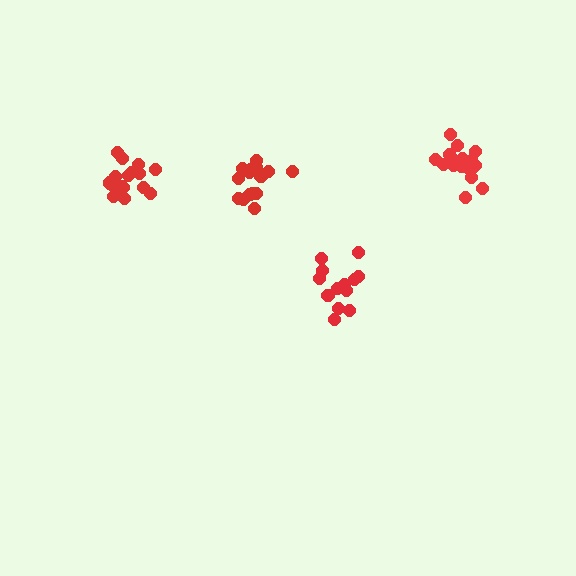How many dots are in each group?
Group 1: 13 dots, Group 2: 18 dots, Group 3: 19 dots, Group 4: 16 dots (66 total).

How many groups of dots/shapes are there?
There are 4 groups.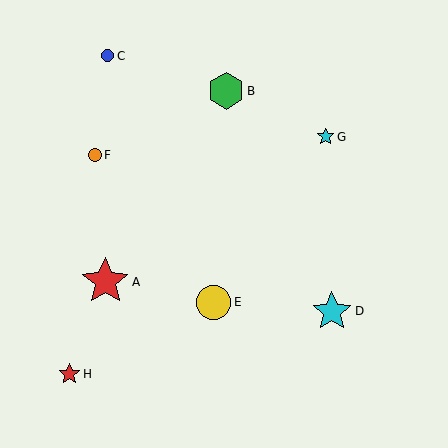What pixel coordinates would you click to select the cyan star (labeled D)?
Click at (332, 311) to select the cyan star D.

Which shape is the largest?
The red star (labeled A) is the largest.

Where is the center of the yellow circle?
The center of the yellow circle is at (214, 302).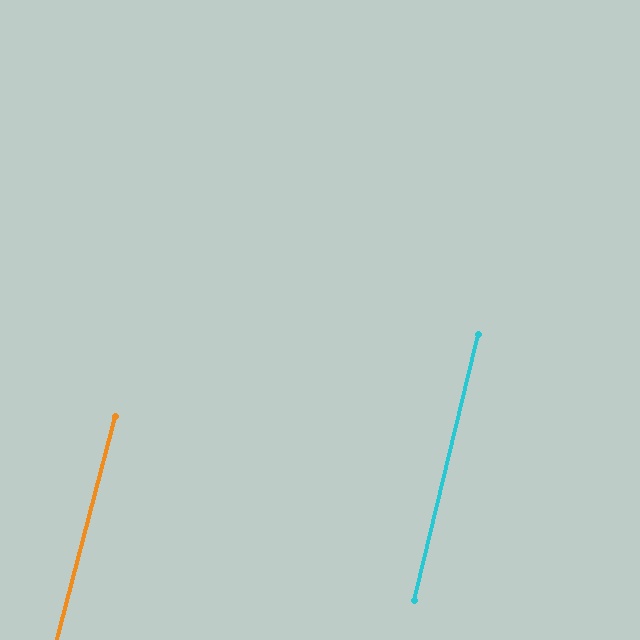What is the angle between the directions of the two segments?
Approximately 1 degree.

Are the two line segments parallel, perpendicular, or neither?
Parallel — their directions differ by only 1.0°.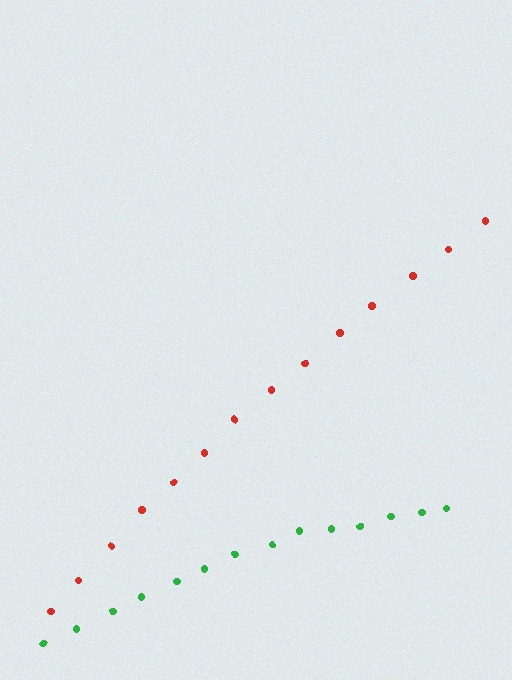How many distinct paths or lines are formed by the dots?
There are 2 distinct paths.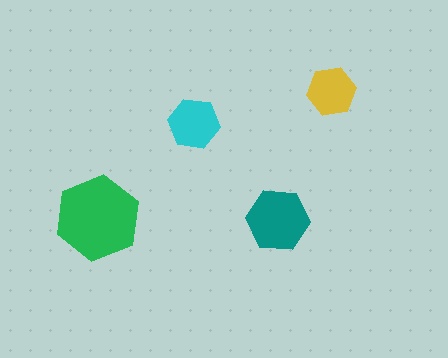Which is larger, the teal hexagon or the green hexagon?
The green one.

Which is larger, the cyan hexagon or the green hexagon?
The green one.